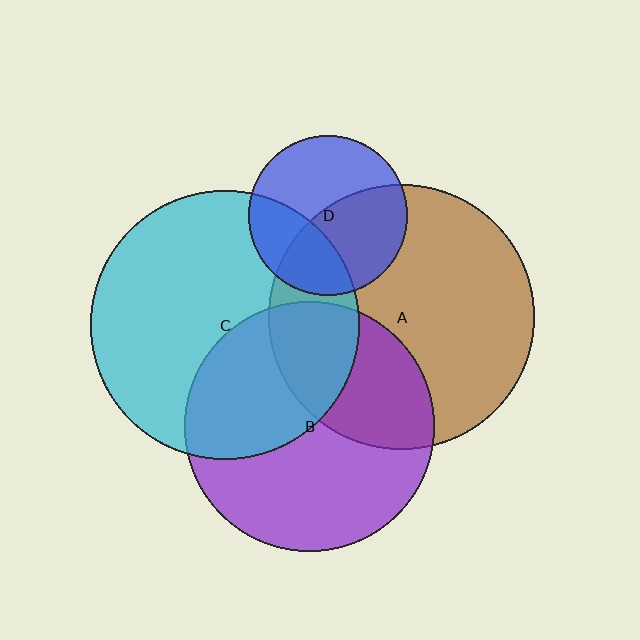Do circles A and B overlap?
Yes.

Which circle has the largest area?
Circle C (cyan).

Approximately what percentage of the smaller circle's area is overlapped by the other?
Approximately 35%.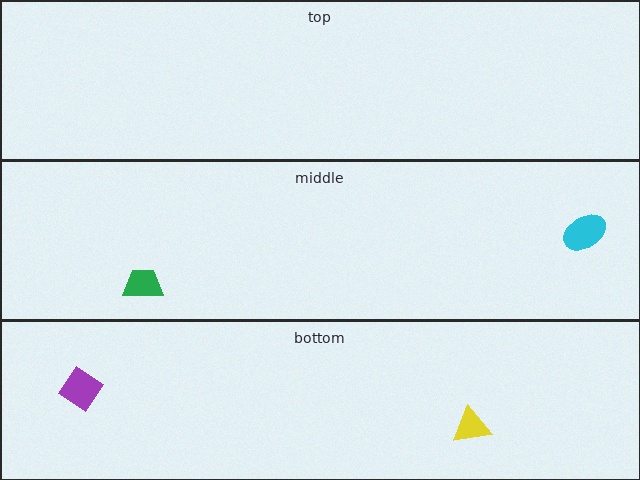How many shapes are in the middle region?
2.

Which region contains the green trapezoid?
The middle region.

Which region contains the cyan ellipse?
The middle region.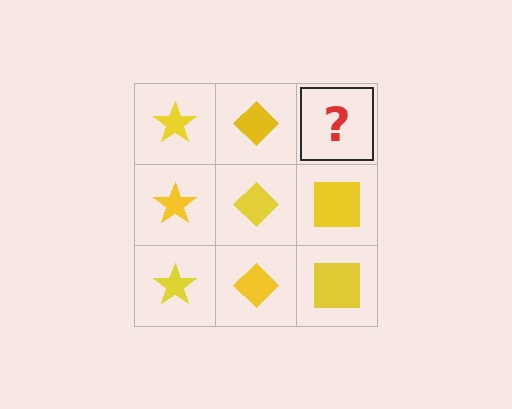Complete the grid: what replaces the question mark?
The question mark should be replaced with a yellow square.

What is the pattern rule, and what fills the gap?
The rule is that each column has a consistent shape. The gap should be filled with a yellow square.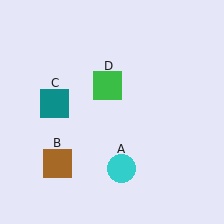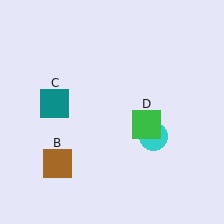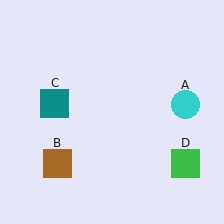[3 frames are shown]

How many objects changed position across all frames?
2 objects changed position: cyan circle (object A), green square (object D).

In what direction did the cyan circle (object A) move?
The cyan circle (object A) moved up and to the right.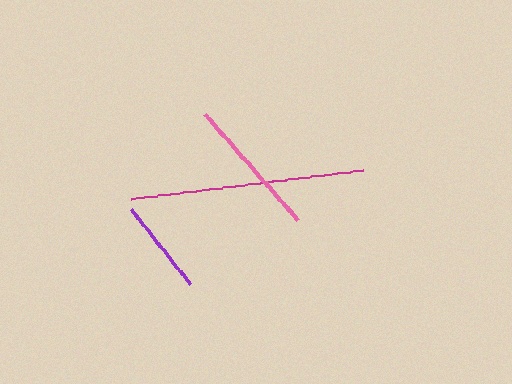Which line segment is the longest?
The magenta line is the longest at approximately 233 pixels.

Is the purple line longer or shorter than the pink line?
The pink line is longer than the purple line.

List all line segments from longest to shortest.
From longest to shortest: magenta, pink, purple.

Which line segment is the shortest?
The purple line is the shortest at approximately 96 pixels.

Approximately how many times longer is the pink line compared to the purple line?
The pink line is approximately 1.5 times the length of the purple line.